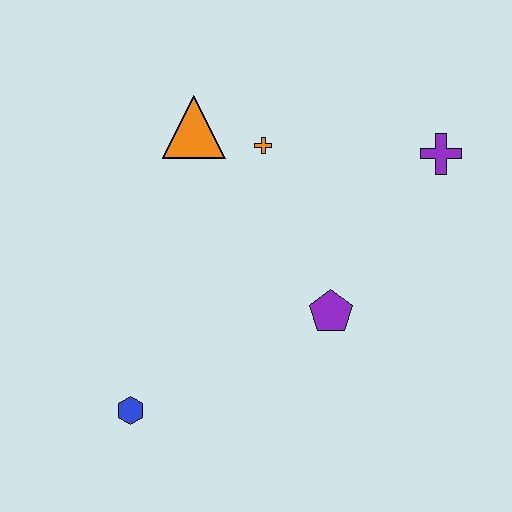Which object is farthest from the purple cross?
The blue hexagon is farthest from the purple cross.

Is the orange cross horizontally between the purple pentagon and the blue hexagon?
Yes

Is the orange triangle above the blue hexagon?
Yes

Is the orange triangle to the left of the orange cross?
Yes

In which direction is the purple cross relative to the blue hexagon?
The purple cross is to the right of the blue hexagon.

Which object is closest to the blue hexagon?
The purple pentagon is closest to the blue hexagon.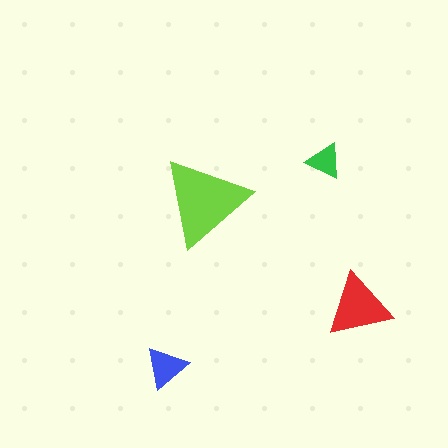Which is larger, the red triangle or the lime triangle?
The lime one.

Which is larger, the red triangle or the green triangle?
The red one.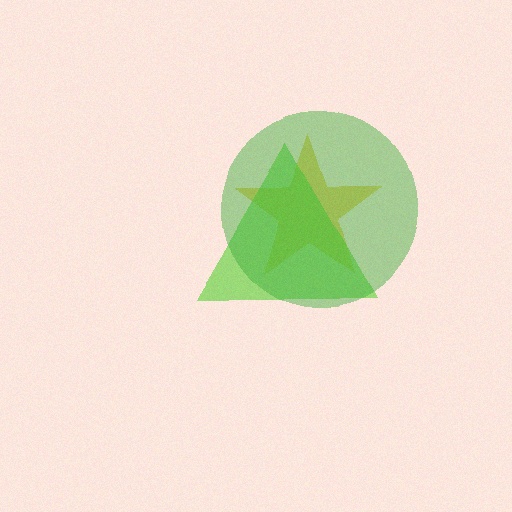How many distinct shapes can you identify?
There are 3 distinct shapes: a yellow star, a lime triangle, a green circle.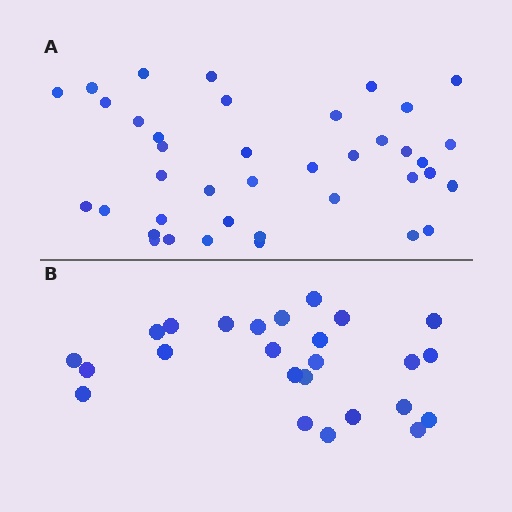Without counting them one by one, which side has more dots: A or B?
Region A (the top region) has more dots.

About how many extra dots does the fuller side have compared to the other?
Region A has approximately 15 more dots than region B.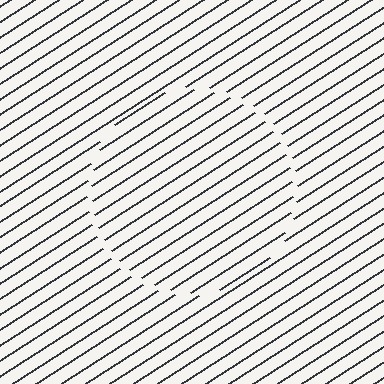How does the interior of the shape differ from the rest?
The interior of the shape contains the same grating, shifted by half a period — the contour is defined by the phase discontinuity where line-ends from the inner and outer gratings abut.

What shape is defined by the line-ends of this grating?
An illusory circle. The interior of the shape contains the same grating, shifted by half a period — the contour is defined by the phase discontinuity where line-ends from the inner and outer gratings abut.